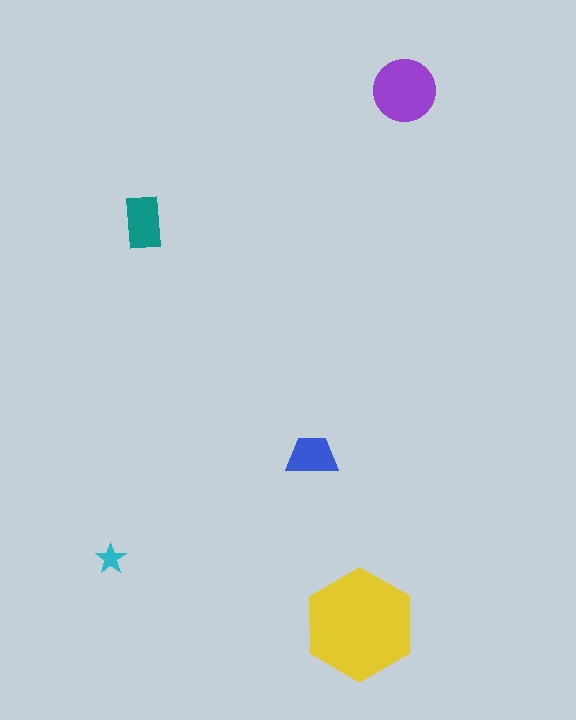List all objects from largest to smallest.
The yellow hexagon, the purple circle, the teal rectangle, the blue trapezoid, the cyan star.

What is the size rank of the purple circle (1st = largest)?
2nd.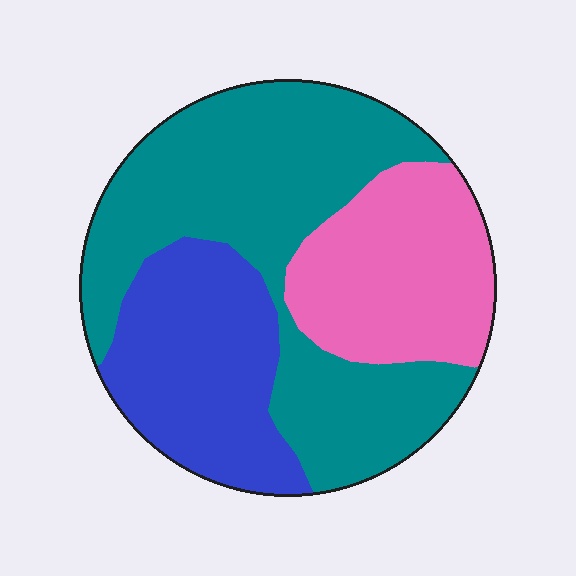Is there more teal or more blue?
Teal.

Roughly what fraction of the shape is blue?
Blue takes up about one quarter (1/4) of the shape.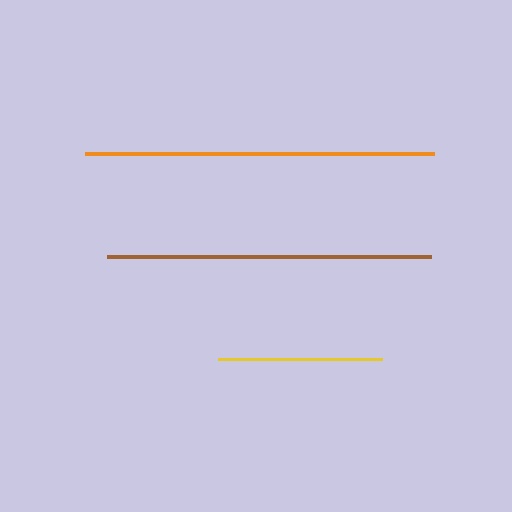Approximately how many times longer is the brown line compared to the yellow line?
The brown line is approximately 2.0 times the length of the yellow line.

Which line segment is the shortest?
The yellow line is the shortest at approximately 164 pixels.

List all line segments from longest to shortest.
From longest to shortest: orange, brown, yellow.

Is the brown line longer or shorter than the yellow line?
The brown line is longer than the yellow line.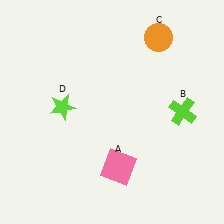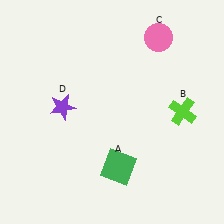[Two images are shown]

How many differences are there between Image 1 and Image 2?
There are 3 differences between the two images.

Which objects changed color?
A changed from pink to green. C changed from orange to pink. D changed from lime to purple.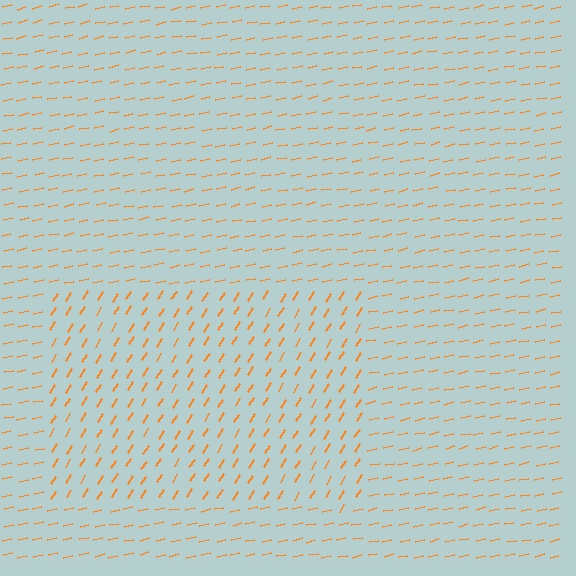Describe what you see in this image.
The image is filled with small orange line segments. A rectangle region in the image has lines oriented differently from the surrounding lines, creating a visible texture boundary.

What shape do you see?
I see a rectangle.